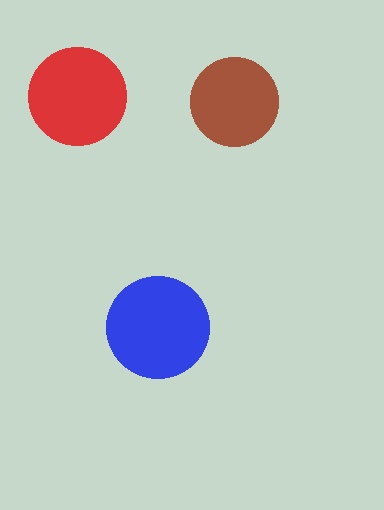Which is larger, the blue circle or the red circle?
The blue one.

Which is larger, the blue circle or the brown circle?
The blue one.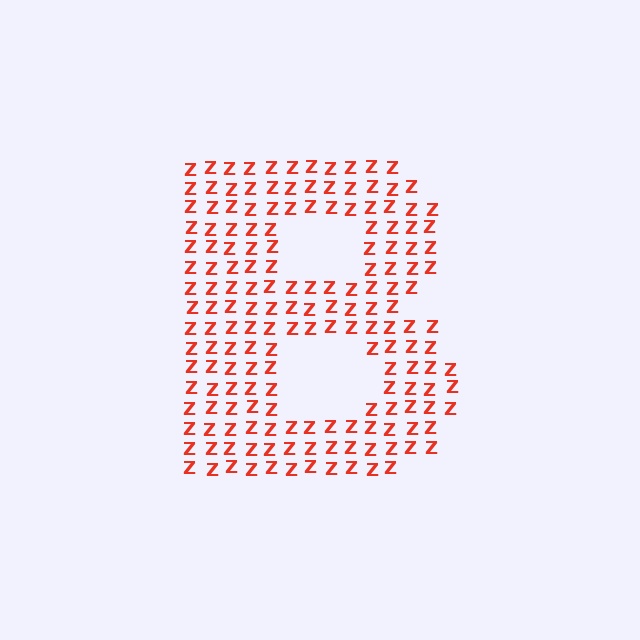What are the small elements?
The small elements are letter Z's.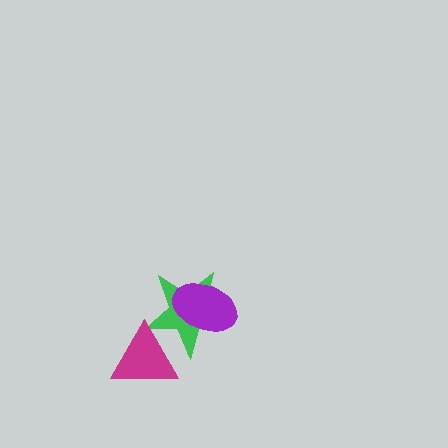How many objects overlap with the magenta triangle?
1 object overlaps with the magenta triangle.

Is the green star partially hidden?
Yes, it is partially covered by another shape.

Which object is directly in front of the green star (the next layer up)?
The magenta triangle is directly in front of the green star.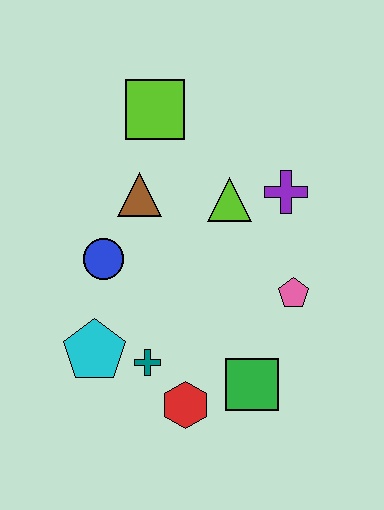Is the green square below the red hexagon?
No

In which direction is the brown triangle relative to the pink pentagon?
The brown triangle is to the left of the pink pentagon.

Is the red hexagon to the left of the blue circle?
No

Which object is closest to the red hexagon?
The teal cross is closest to the red hexagon.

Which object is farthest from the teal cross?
The lime square is farthest from the teal cross.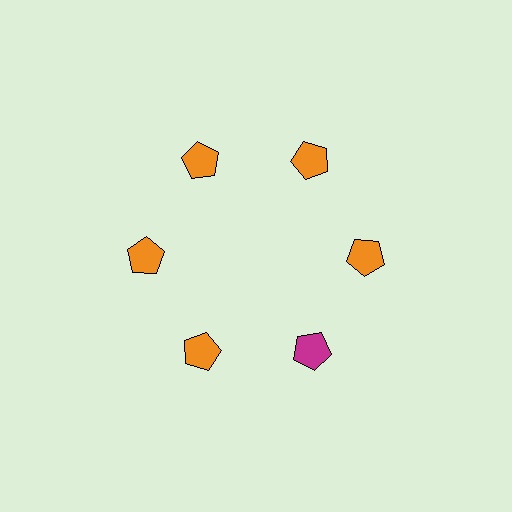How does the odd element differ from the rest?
It has a different color: magenta instead of orange.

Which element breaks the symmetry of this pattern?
The magenta pentagon at roughly the 5 o'clock position breaks the symmetry. All other shapes are orange pentagons.